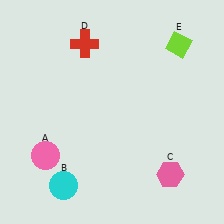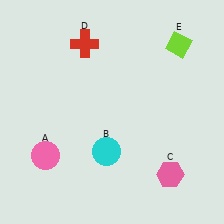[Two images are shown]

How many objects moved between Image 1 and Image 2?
1 object moved between the two images.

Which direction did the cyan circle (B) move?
The cyan circle (B) moved right.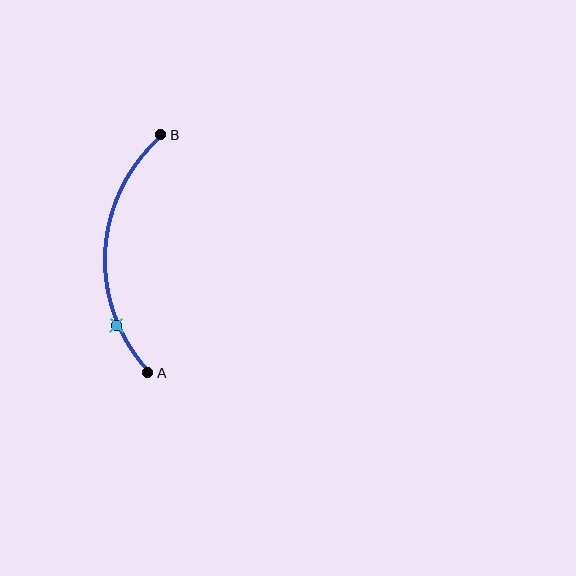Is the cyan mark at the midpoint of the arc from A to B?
No. The cyan mark lies on the arc but is closer to endpoint A. The arc midpoint would be at the point on the curve equidistant along the arc from both A and B.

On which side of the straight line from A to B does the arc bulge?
The arc bulges to the left of the straight line connecting A and B.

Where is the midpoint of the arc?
The arc midpoint is the point on the curve farthest from the straight line joining A and B. It sits to the left of that line.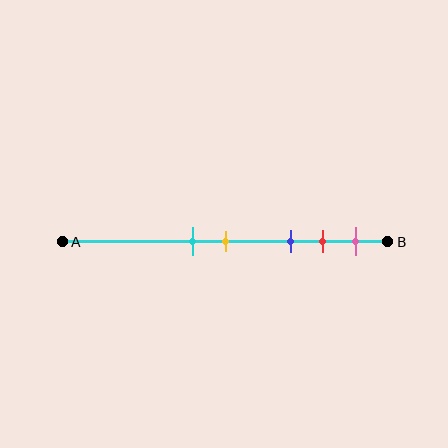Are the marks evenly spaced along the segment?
No, the marks are not evenly spaced.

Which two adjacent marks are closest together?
The cyan and yellow marks are the closest adjacent pair.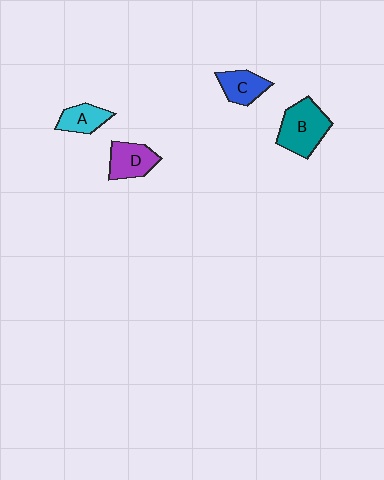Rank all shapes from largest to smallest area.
From largest to smallest: B (teal), D (purple), C (blue), A (cyan).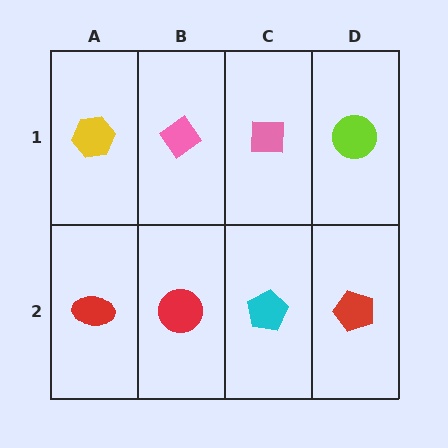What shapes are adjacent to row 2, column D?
A lime circle (row 1, column D), a cyan pentagon (row 2, column C).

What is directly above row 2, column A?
A yellow hexagon.